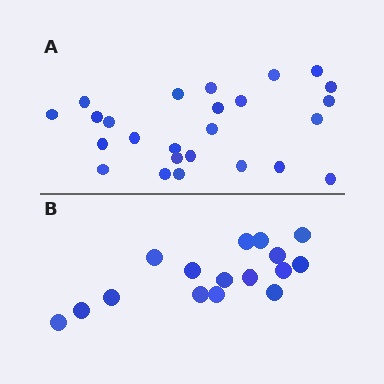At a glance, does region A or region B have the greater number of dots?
Region A (the top region) has more dots.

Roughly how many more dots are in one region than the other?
Region A has roughly 8 or so more dots than region B.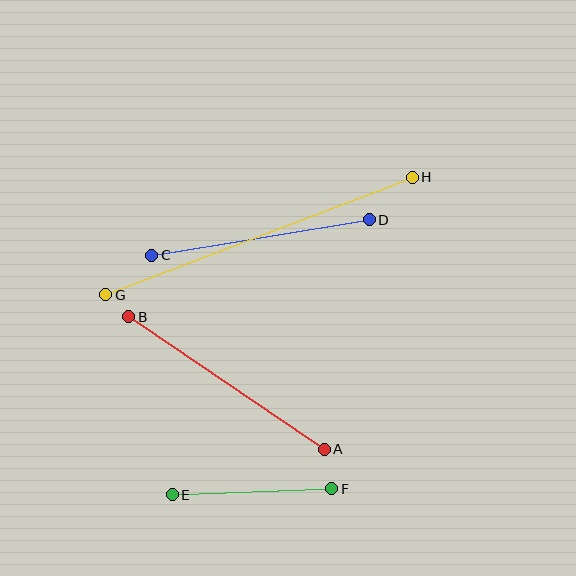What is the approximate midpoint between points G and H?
The midpoint is at approximately (259, 236) pixels.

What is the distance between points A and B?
The distance is approximately 236 pixels.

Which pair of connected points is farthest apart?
Points G and H are farthest apart.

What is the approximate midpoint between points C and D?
The midpoint is at approximately (260, 238) pixels.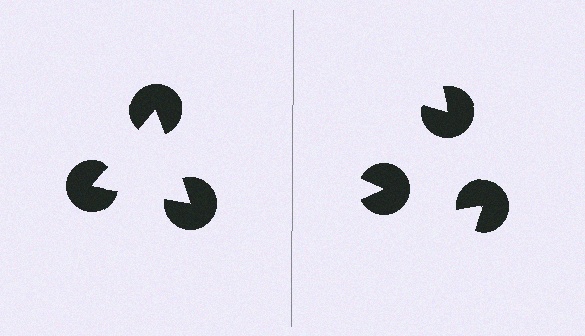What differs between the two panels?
The pac-man discs are positioned identically on both sides; only the wedge orientations differ. On the left they align to a triangle; on the right they are misaligned.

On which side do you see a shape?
An illusory triangle appears on the left side. On the right side the wedge cuts are rotated, so no coherent shape forms.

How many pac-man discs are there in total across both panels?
6 — 3 on each side.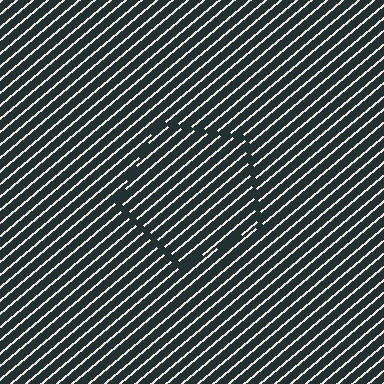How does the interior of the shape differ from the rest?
The interior of the shape contains the same grating, shifted by half a period — the contour is defined by the phase discontinuity where line-ends from the inner and outer gratings abut.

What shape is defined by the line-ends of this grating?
An illusory pentagon. The interior of the shape contains the same grating, shifted by half a period — the contour is defined by the phase discontinuity where line-ends from the inner and outer gratings abut.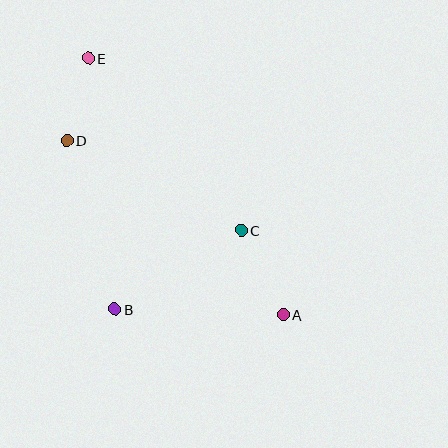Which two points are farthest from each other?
Points A and E are farthest from each other.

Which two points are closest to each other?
Points D and E are closest to each other.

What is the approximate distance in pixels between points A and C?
The distance between A and C is approximately 95 pixels.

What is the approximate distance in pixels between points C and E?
The distance between C and E is approximately 230 pixels.